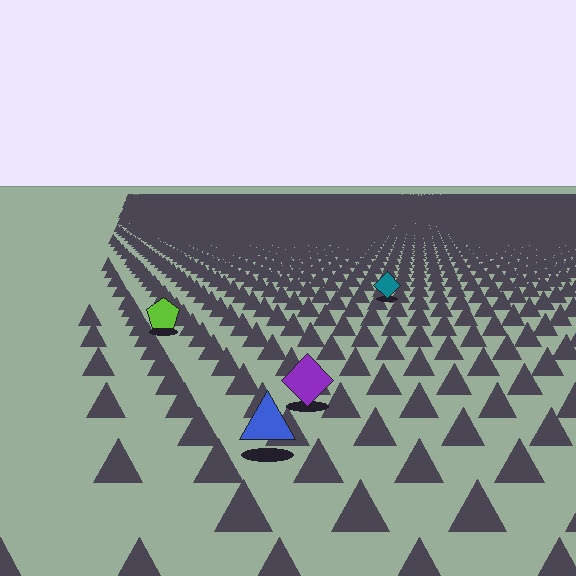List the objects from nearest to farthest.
From nearest to farthest: the blue triangle, the purple diamond, the lime pentagon, the teal diamond.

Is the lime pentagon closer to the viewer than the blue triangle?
No. The blue triangle is closer — you can tell from the texture gradient: the ground texture is coarser near it.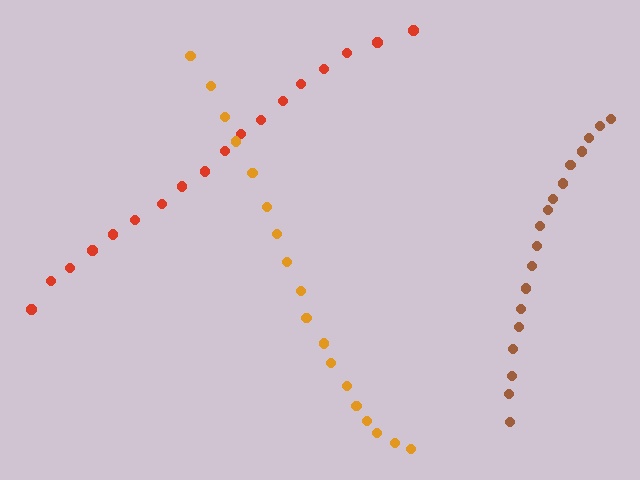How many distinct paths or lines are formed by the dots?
There are 3 distinct paths.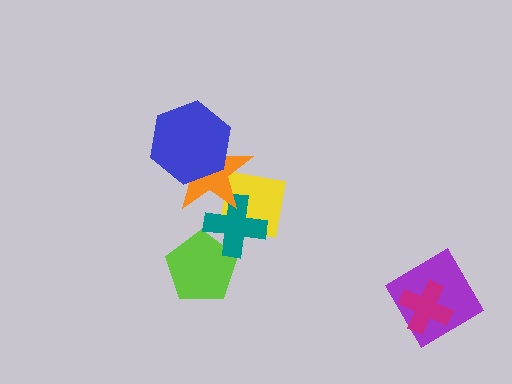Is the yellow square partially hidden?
Yes, it is partially covered by another shape.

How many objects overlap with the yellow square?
2 objects overlap with the yellow square.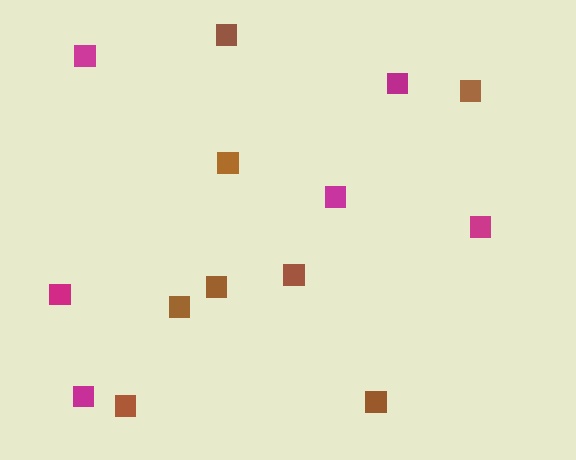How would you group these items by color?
There are 2 groups: one group of brown squares (8) and one group of magenta squares (6).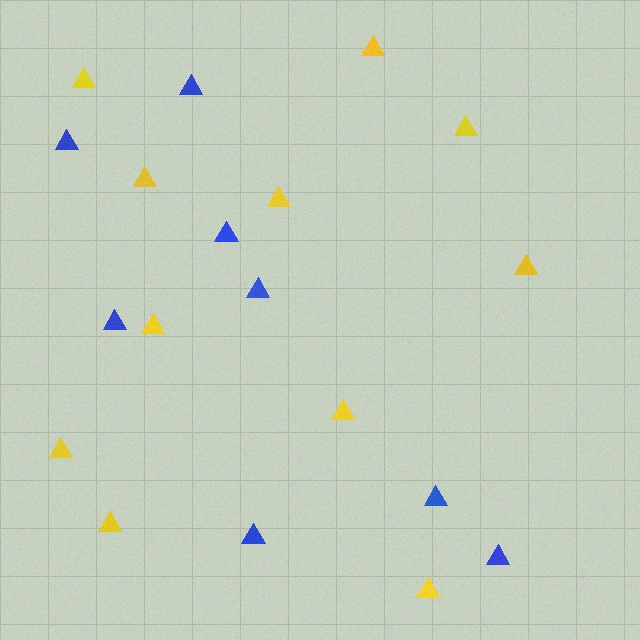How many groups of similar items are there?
There are 2 groups: one group of yellow triangles (11) and one group of blue triangles (8).